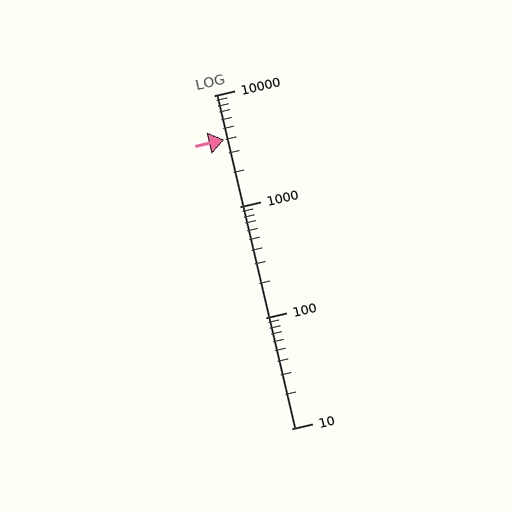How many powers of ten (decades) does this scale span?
The scale spans 3 decades, from 10 to 10000.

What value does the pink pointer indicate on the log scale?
The pointer indicates approximately 4000.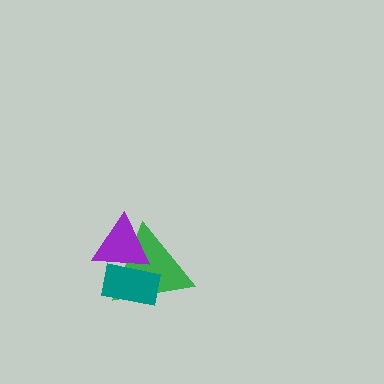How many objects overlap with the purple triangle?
2 objects overlap with the purple triangle.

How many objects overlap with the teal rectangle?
2 objects overlap with the teal rectangle.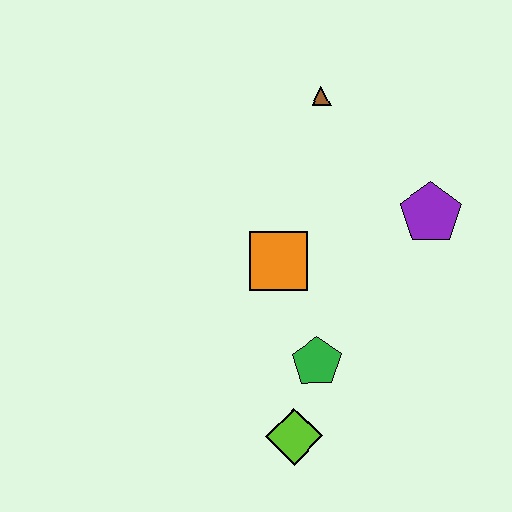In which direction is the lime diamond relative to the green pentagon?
The lime diamond is below the green pentagon.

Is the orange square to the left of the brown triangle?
Yes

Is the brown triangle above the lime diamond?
Yes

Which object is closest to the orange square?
The green pentagon is closest to the orange square.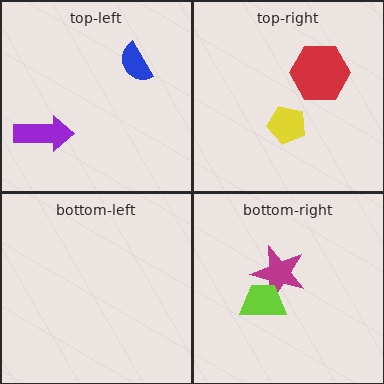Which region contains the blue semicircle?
The top-left region.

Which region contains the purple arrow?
The top-left region.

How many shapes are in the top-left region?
2.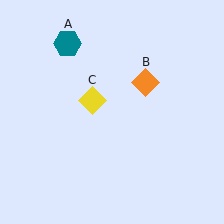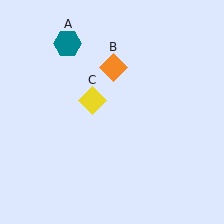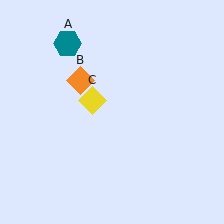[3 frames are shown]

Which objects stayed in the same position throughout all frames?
Teal hexagon (object A) and yellow diamond (object C) remained stationary.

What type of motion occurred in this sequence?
The orange diamond (object B) rotated counterclockwise around the center of the scene.